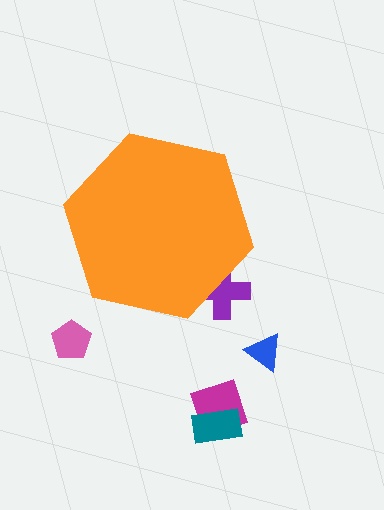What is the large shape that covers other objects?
An orange hexagon.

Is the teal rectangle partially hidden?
No, the teal rectangle is fully visible.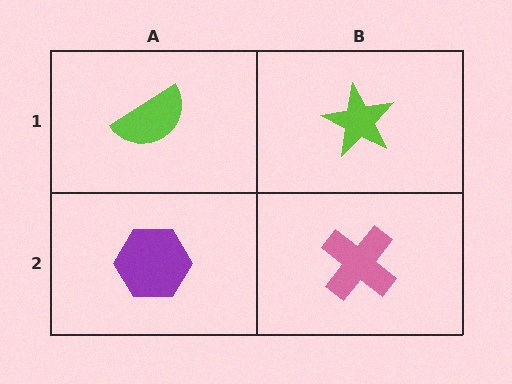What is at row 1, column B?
A lime star.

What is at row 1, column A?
A lime semicircle.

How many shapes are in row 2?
2 shapes.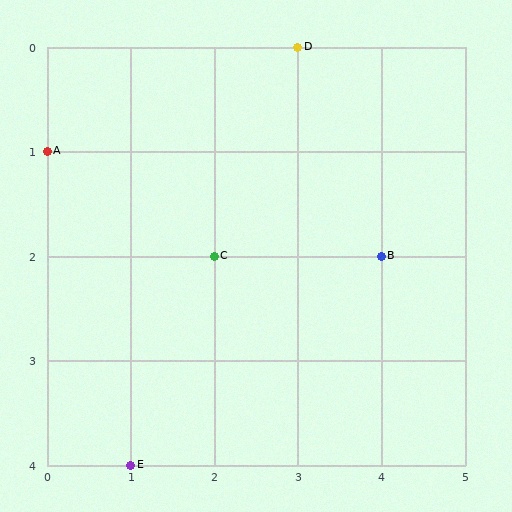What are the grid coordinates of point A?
Point A is at grid coordinates (0, 1).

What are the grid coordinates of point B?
Point B is at grid coordinates (4, 2).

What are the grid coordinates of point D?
Point D is at grid coordinates (3, 0).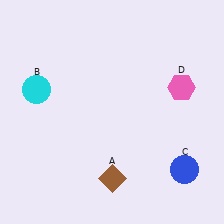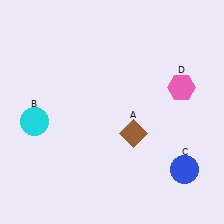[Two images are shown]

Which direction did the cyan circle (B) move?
The cyan circle (B) moved down.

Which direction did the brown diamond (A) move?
The brown diamond (A) moved up.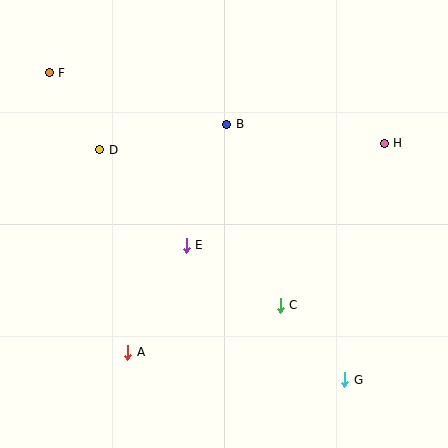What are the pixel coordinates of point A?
Point A is at (128, 352).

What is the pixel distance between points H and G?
The distance between H and G is 240 pixels.